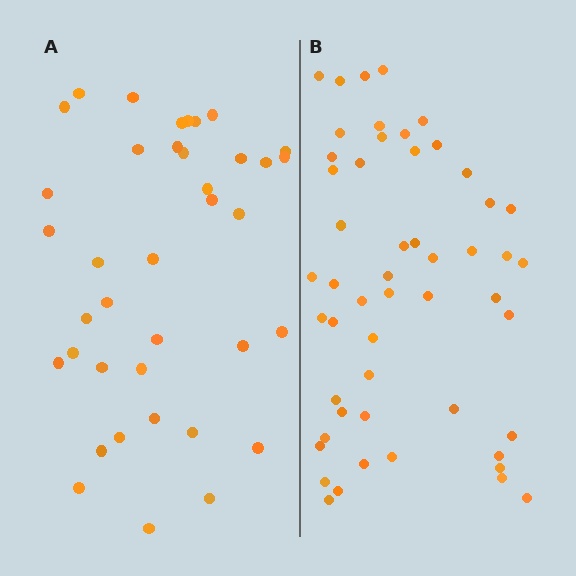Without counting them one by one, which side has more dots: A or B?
Region B (the right region) has more dots.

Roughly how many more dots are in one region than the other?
Region B has approximately 15 more dots than region A.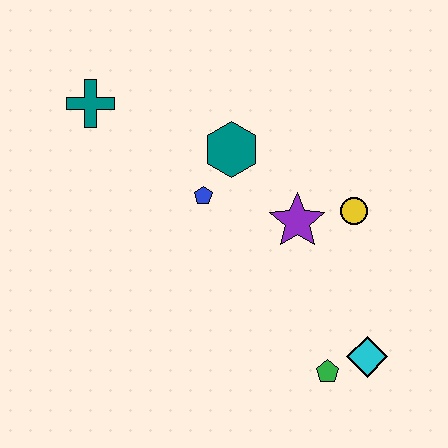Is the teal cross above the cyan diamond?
Yes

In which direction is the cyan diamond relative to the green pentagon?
The cyan diamond is to the right of the green pentagon.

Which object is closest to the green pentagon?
The cyan diamond is closest to the green pentagon.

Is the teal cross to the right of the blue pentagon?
No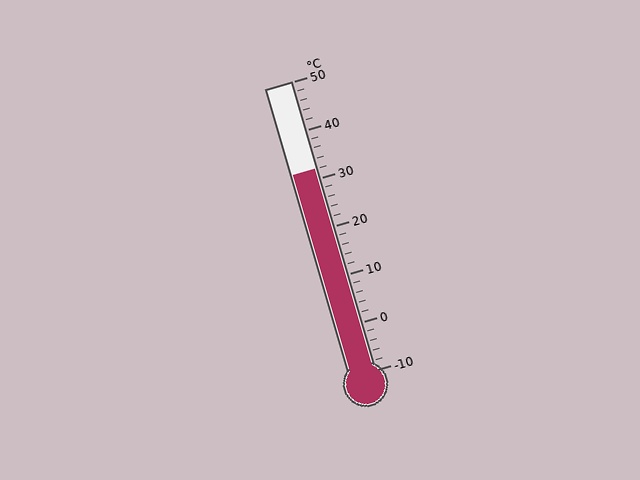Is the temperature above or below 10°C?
The temperature is above 10°C.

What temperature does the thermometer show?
The thermometer shows approximately 32°C.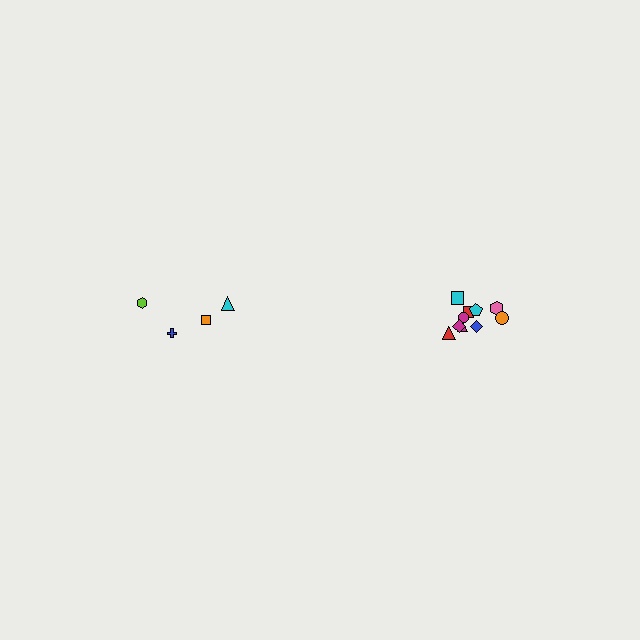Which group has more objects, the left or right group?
The right group.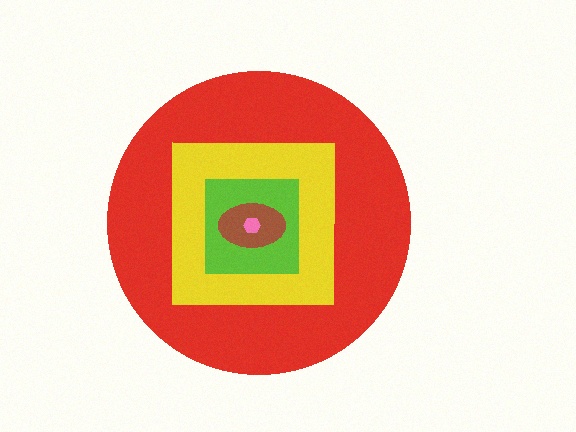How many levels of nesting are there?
5.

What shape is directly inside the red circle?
The yellow square.